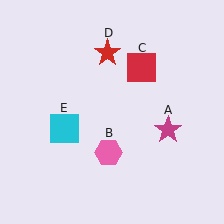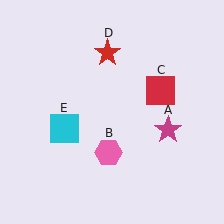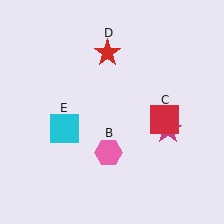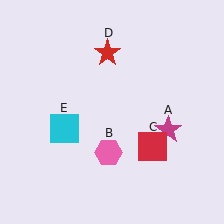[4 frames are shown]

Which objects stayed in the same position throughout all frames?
Magenta star (object A) and pink hexagon (object B) and red star (object D) and cyan square (object E) remained stationary.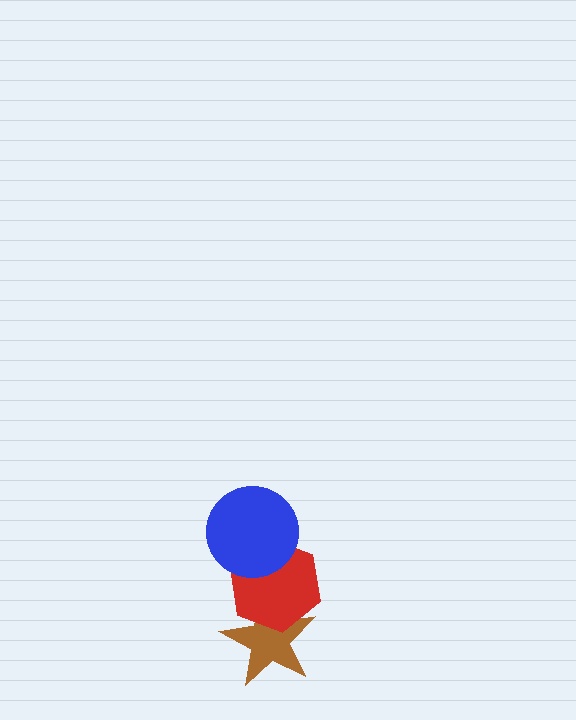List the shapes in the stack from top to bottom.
From top to bottom: the blue circle, the red hexagon, the brown star.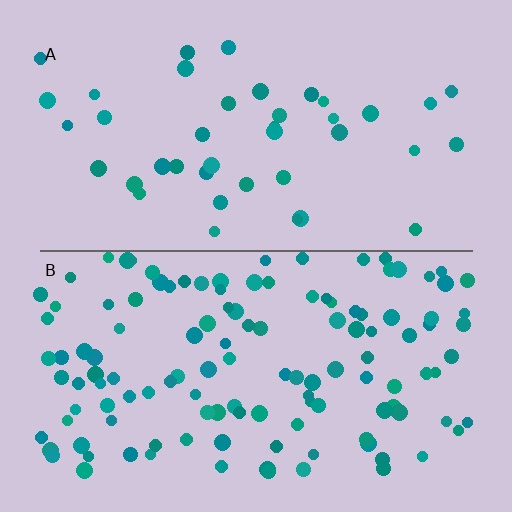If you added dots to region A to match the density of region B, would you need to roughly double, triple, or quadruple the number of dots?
Approximately triple.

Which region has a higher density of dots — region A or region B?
B (the bottom).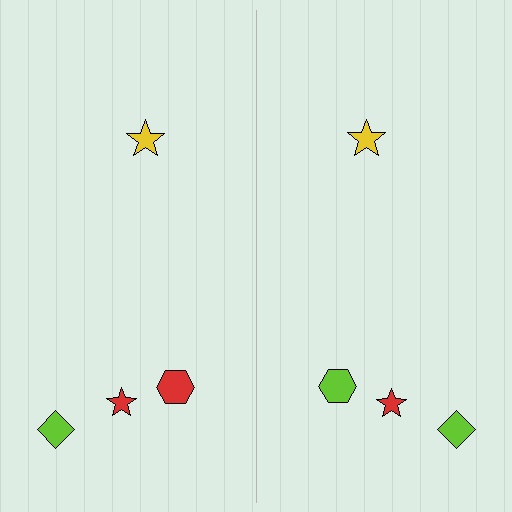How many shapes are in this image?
There are 8 shapes in this image.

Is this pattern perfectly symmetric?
No, the pattern is not perfectly symmetric. The lime hexagon on the right side breaks the symmetry — its mirror counterpart is red.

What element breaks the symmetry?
The lime hexagon on the right side breaks the symmetry — its mirror counterpart is red.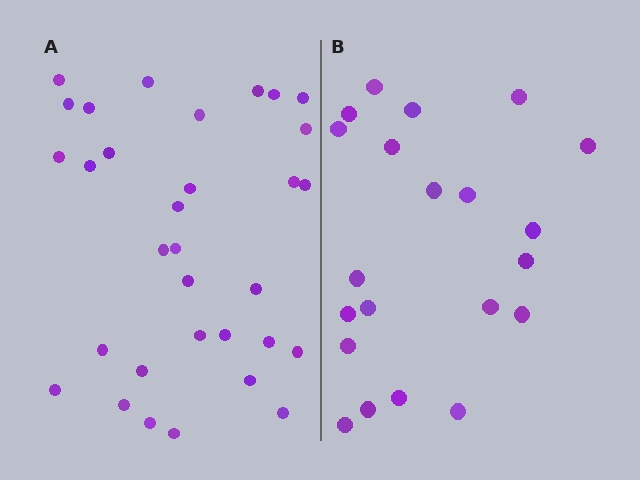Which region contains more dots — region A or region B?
Region A (the left region) has more dots.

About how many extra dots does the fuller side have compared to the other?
Region A has roughly 12 or so more dots than region B.